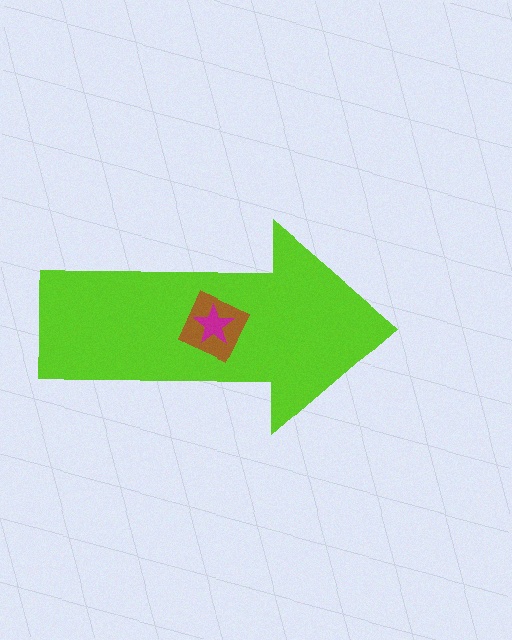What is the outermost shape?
The lime arrow.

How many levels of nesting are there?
3.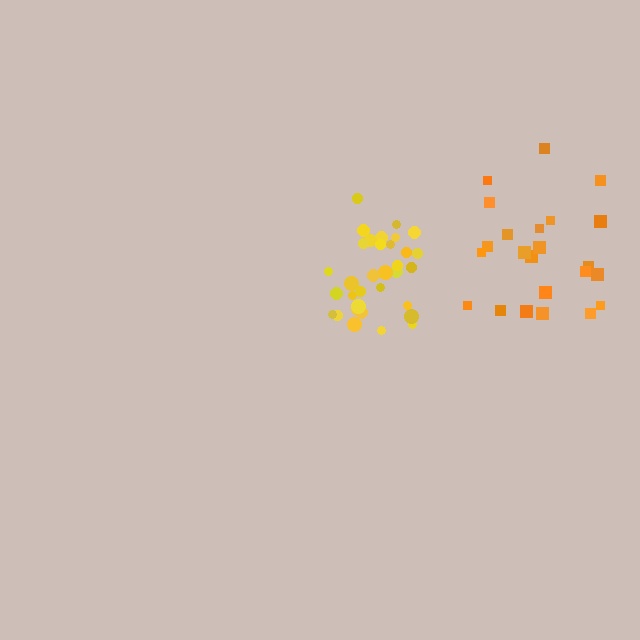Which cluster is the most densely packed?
Yellow.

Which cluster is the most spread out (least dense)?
Orange.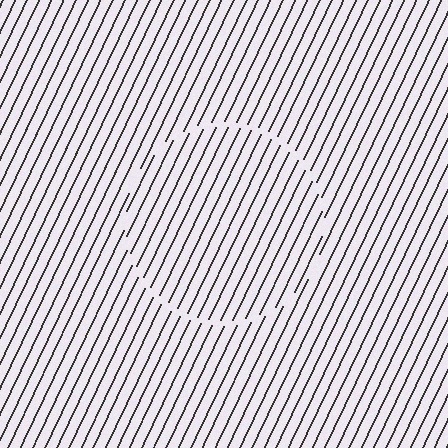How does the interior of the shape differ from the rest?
The interior of the shape contains the same grating, shifted by half a period — the contour is defined by the phase discontinuity where line-ends from the inner and outer gratings abut.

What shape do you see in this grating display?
An illusory circle. The interior of the shape contains the same grating, shifted by half a period — the contour is defined by the phase discontinuity where line-ends from the inner and outer gratings abut.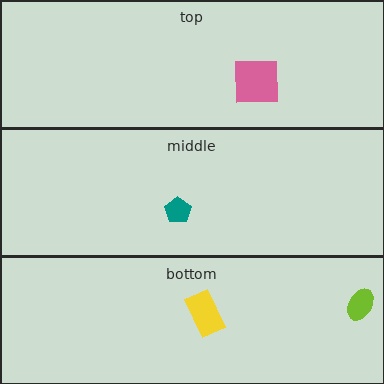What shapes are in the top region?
The pink square.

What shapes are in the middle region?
The teal pentagon.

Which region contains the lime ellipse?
The bottom region.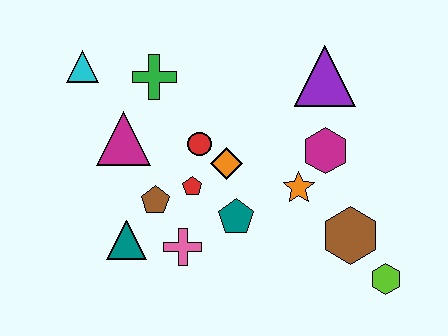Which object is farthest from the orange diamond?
The lime hexagon is farthest from the orange diamond.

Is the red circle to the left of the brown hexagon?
Yes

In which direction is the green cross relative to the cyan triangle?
The green cross is to the right of the cyan triangle.